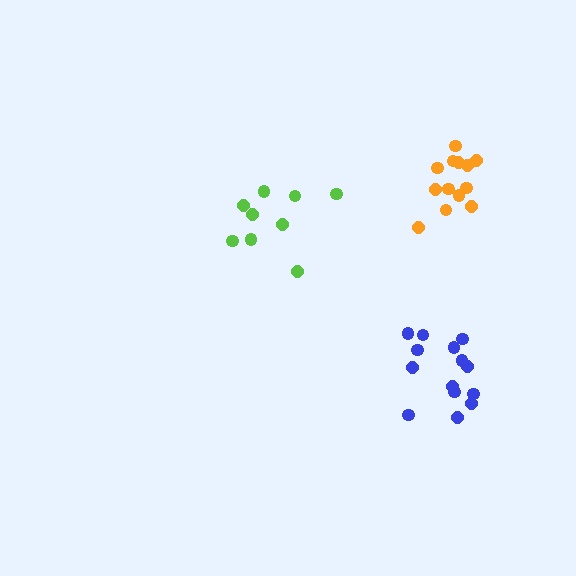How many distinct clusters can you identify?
There are 3 distinct clusters.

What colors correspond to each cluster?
The clusters are colored: blue, orange, lime.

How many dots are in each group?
Group 1: 14 dots, Group 2: 13 dots, Group 3: 9 dots (36 total).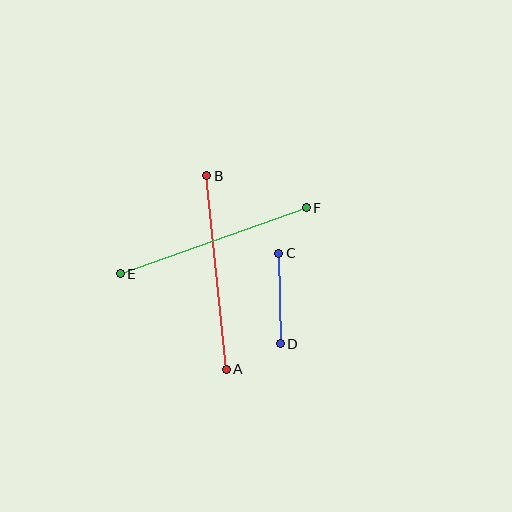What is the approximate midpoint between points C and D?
The midpoint is at approximately (279, 298) pixels.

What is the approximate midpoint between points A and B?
The midpoint is at approximately (216, 273) pixels.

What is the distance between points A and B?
The distance is approximately 195 pixels.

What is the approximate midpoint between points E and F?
The midpoint is at approximately (213, 241) pixels.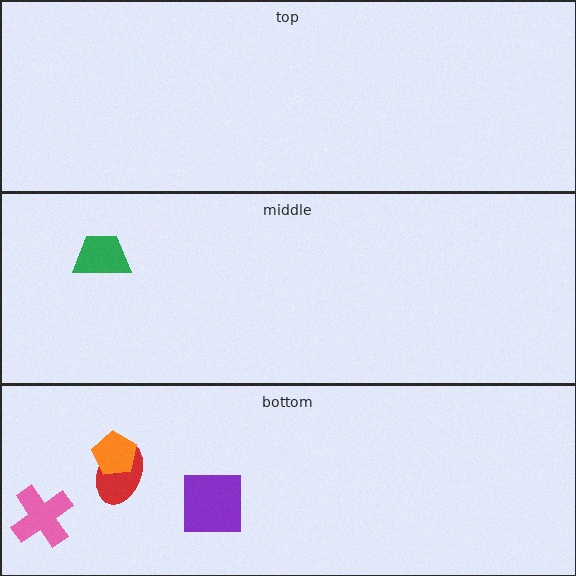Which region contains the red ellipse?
The bottom region.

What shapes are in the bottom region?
The purple square, the red ellipse, the orange pentagon, the pink cross.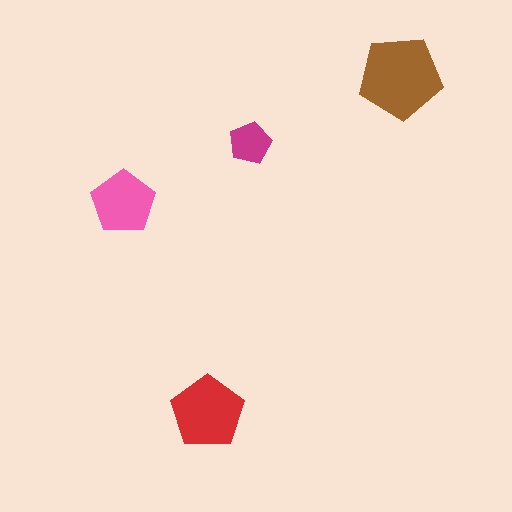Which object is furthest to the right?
The brown pentagon is rightmost.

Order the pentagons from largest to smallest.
the brown one, the red one, the pink one, the magenta one.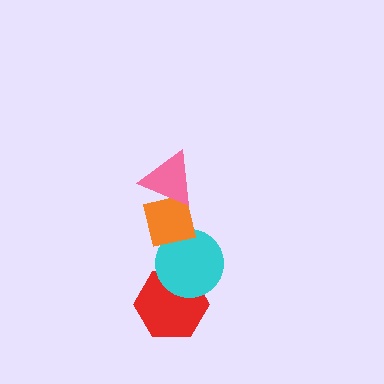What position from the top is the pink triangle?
The pink triangle is 1st from the top.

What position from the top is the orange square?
The orange square is 2nd from the top.